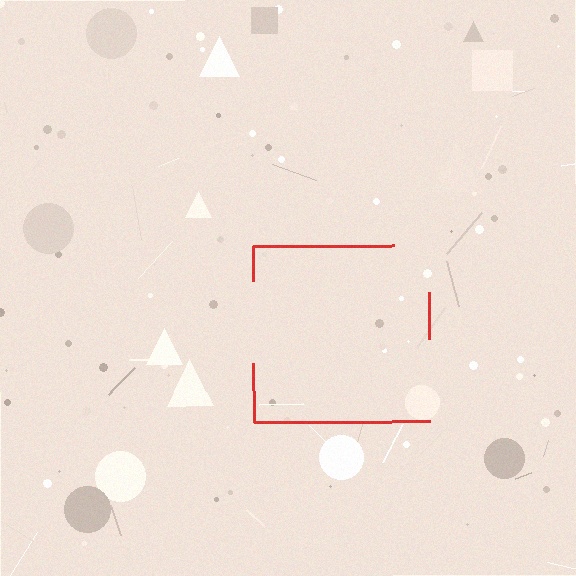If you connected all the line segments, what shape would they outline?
They would outline a square.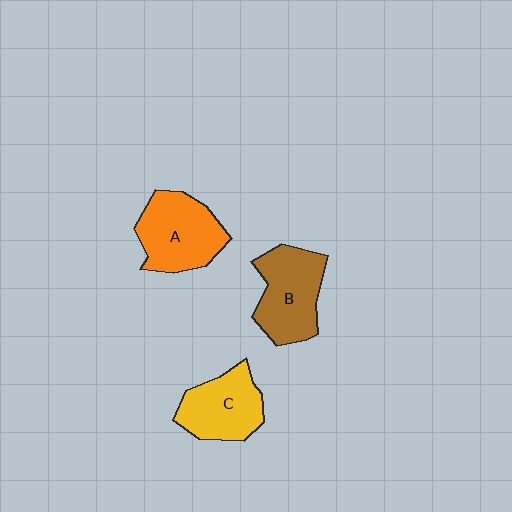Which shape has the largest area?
Shape A (orange).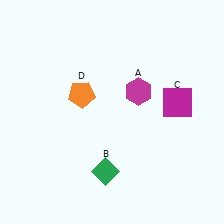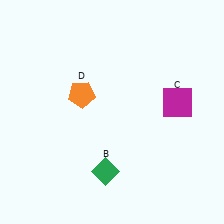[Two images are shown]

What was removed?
The magenta hexagon (A) was removed in Image 2.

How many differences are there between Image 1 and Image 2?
There is 1 difference between the two images.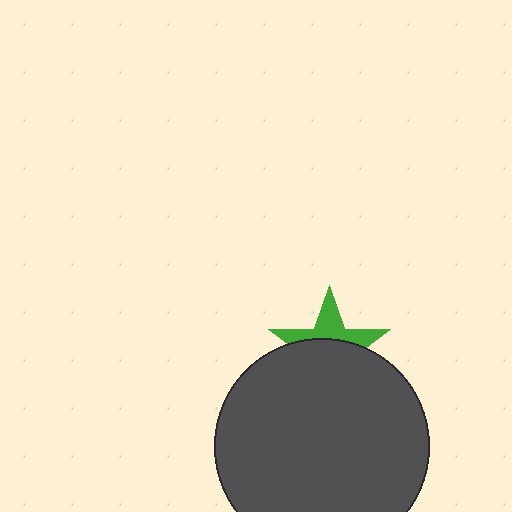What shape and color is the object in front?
The object in front is a dark gray circle.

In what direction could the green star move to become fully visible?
The green star could move up. That would shift it out from behind the dark gray circle entirely.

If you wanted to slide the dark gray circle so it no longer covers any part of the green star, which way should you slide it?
Slide it down — that is the most direct way to separate the two shapes.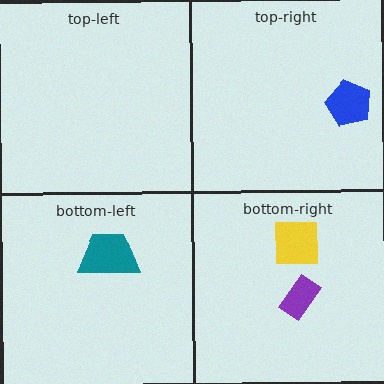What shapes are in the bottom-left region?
The teal trapezoid.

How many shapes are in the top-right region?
1.